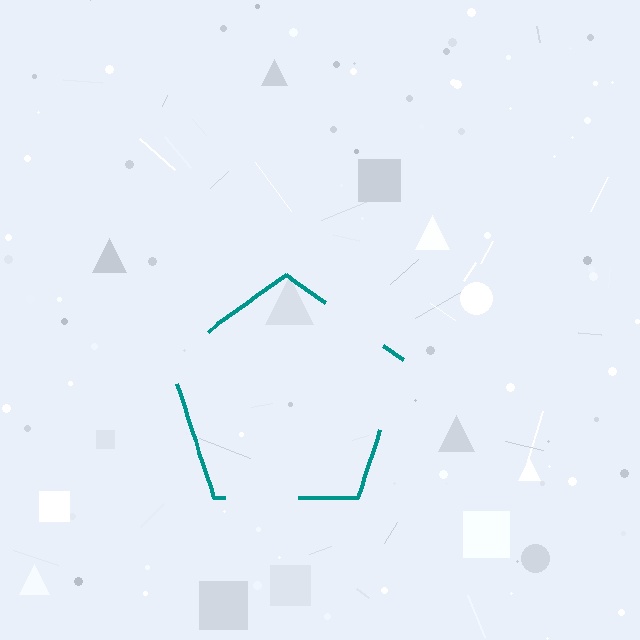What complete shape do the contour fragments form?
The contour fragments form a pentagon.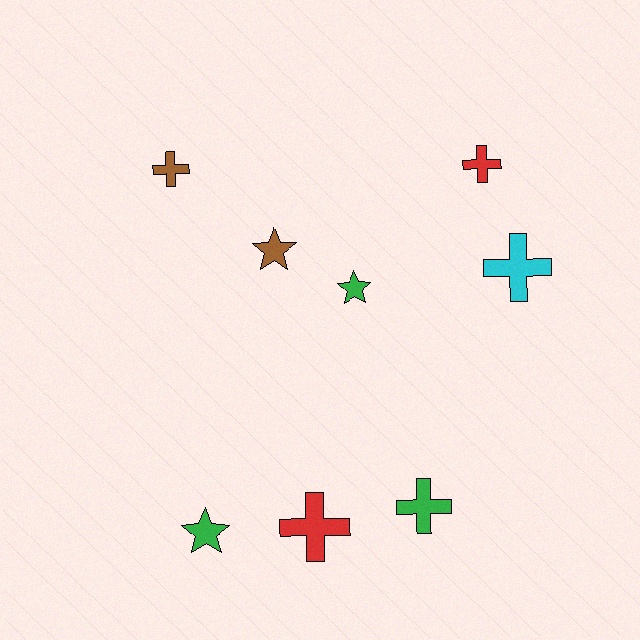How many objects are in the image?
There are 8 objects.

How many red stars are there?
There are no red stars.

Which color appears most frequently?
Green, with 3 objects.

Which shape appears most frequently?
Cross, with 5 objects.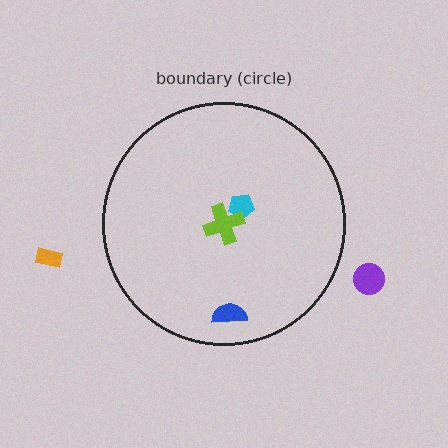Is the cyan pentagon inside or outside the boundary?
Inside.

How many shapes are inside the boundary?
3 inside, 2 outside.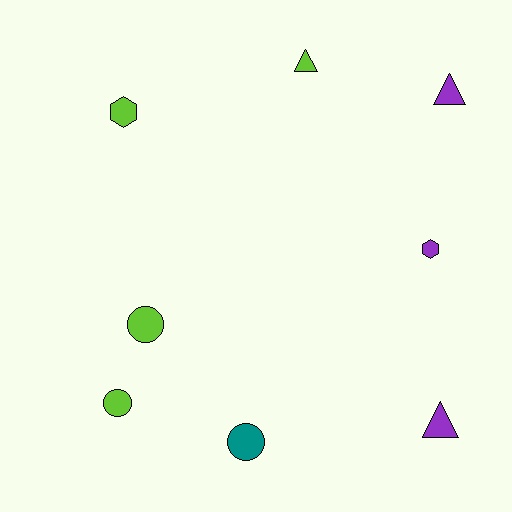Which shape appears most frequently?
Circle, with 3 objects.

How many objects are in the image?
There are 8 objects.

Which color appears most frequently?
Lime, with 4 objects.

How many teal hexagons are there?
There are no teal hexagons.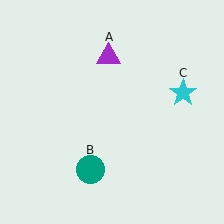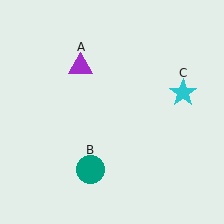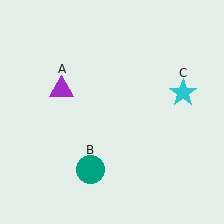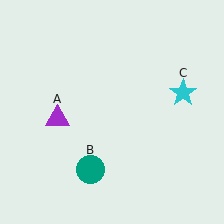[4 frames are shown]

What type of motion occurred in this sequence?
The purple triangle (object A) rotated counterclockwise around the center of the scene.